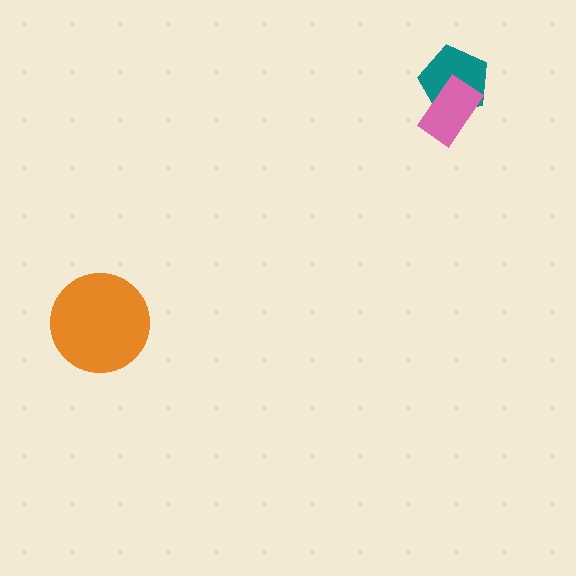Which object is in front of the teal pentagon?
The pink rectangle is in front of the teal pentagon.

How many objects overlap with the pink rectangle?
1 object overlaps with the pink rectangle.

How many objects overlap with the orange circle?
0 objects overlap with the orange circle.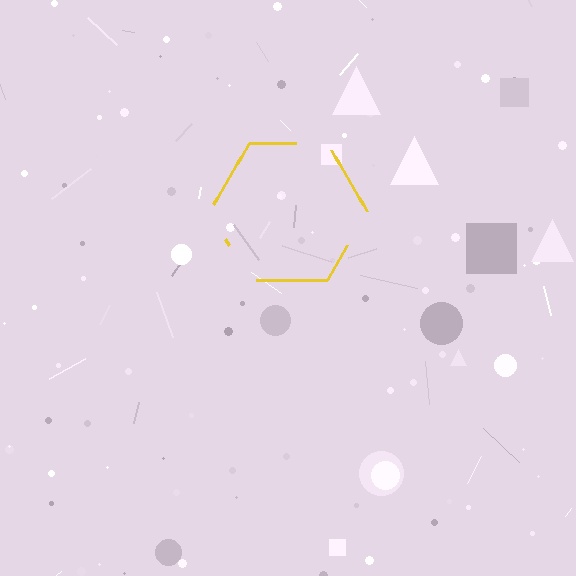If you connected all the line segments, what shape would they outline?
They would outline a hexagon.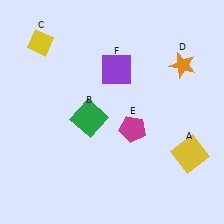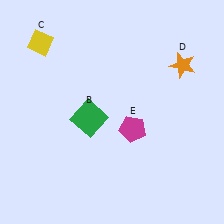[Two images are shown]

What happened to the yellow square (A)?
The yellow square (A) was removed in Image 2. It was in the bottom-right area of Image 1.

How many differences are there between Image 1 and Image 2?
There are 2 differences between the two images.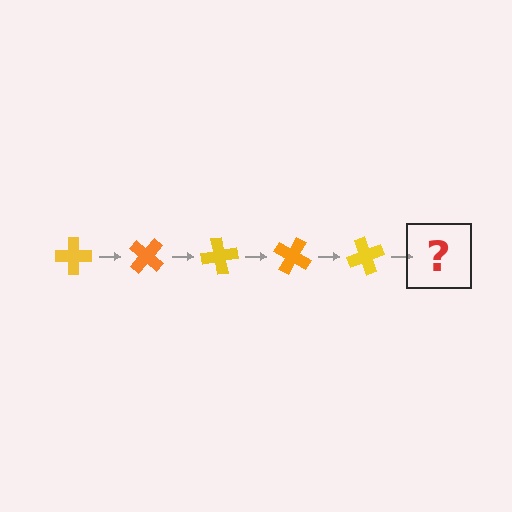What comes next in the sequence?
The next element should be an orange cross, rotated 200 degrees from the start.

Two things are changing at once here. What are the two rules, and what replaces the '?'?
The two rules are that it rotates 40 degrees each step and the color cycles through yellow and orange. The '?' should be an orange cross, rotated 200 degrees from the start.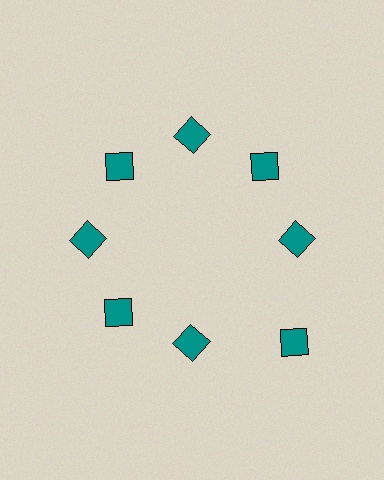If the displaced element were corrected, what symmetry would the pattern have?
It would have 8-fold rotational symmetry — the pattern would map onto itself every 45 degrees.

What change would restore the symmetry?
The symmetry would be restored by moving it inward, back onto the ring so that all 8 squares sit at equal angles and equal distance from the center.